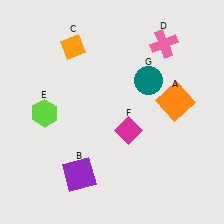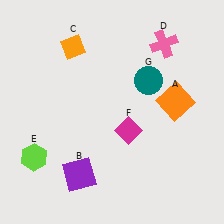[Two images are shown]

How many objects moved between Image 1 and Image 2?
1 object moved between the two images.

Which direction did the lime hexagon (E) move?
The lime hexagon (E) moved down.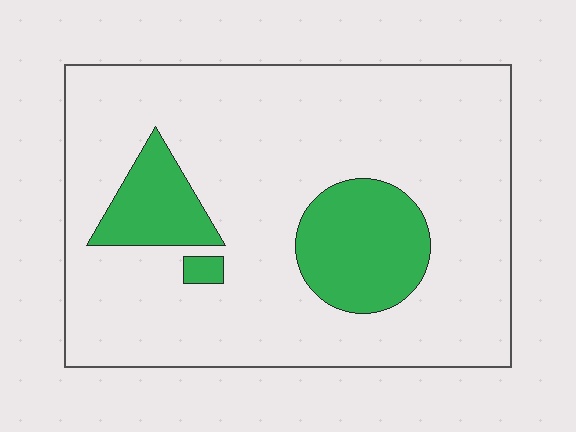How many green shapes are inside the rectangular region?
3.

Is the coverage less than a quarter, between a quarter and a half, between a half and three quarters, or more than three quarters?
Less than a quarter.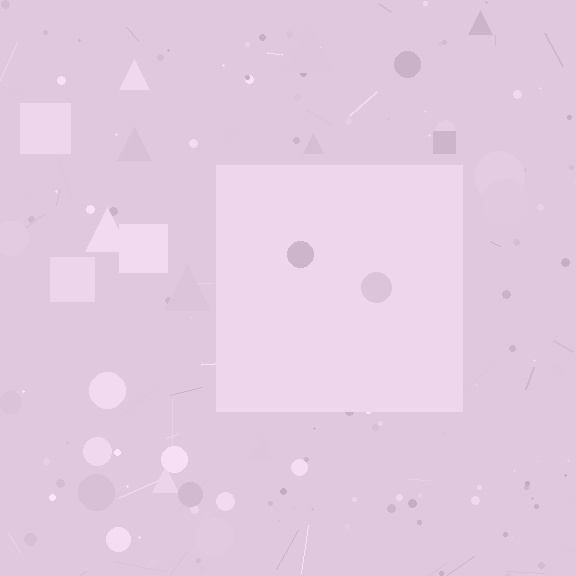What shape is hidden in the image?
A square is hidden in the image.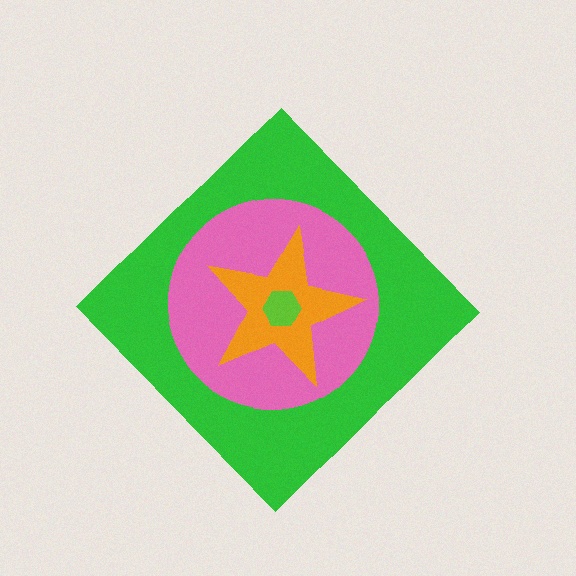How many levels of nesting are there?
4.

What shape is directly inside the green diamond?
The pink circle.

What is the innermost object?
The lime hexagon.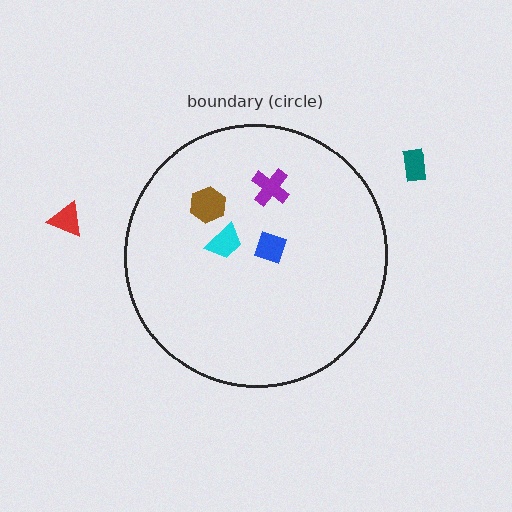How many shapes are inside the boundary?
4 inside, 2 outside.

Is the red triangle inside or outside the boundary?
Outside.